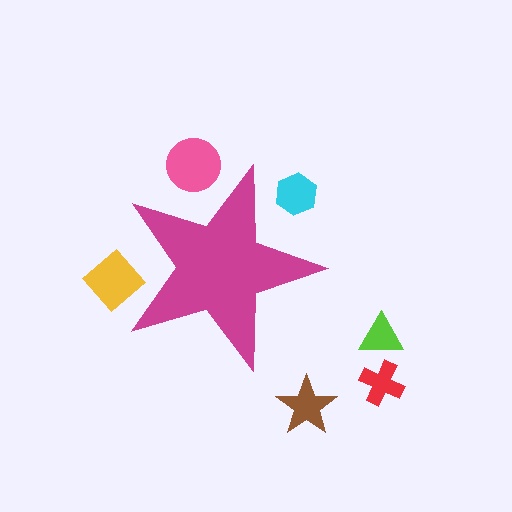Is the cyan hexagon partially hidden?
Yes, the cyan hexagon is partially hidden behind the magenta star.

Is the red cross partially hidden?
No, the red cross is fully visible.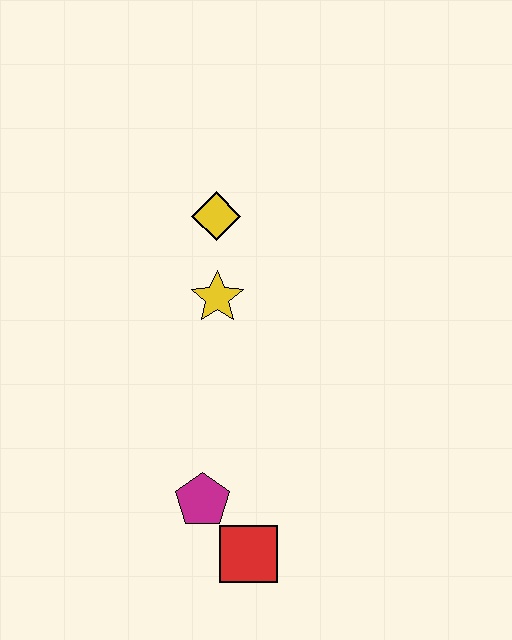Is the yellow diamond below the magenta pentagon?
No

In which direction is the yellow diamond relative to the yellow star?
The yellow diamond is above the yellow star.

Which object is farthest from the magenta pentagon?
The yellow diamond is farthest from the magenta pentagon.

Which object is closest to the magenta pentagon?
The red square is closest to the magenta pentagon.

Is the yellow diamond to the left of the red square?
Yes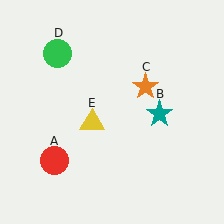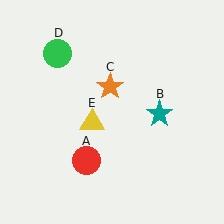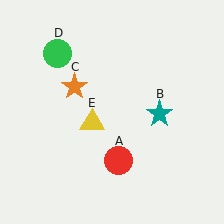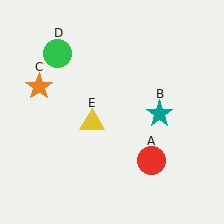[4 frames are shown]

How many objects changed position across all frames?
2 objects changed position: red circle (object A), orange star (object C).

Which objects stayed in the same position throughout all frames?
Teal star (object B) and green circle (object D) and yellow triangle (object E) remained stationary.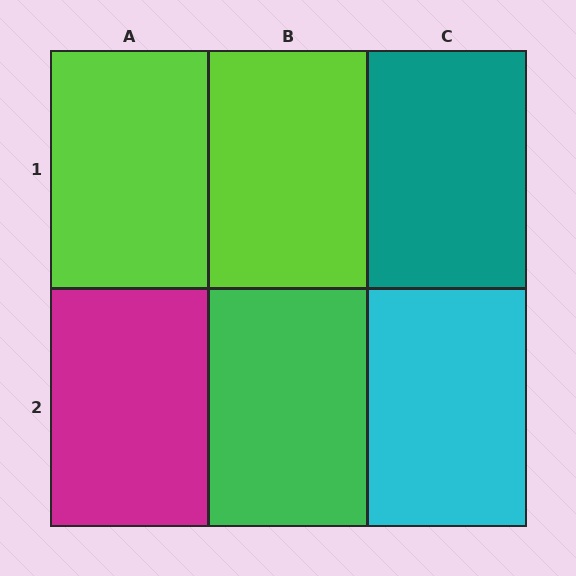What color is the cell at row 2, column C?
Cyan.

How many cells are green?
1 cell is green.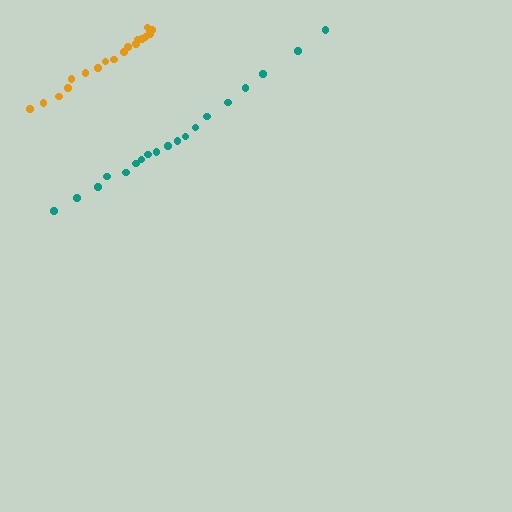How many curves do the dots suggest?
There are 2 distinct paths.